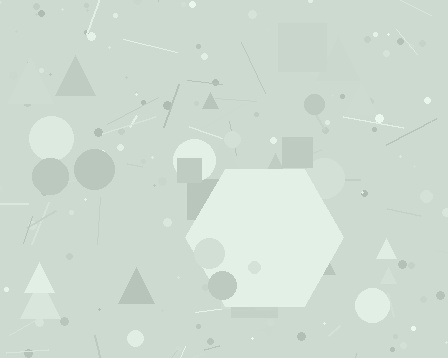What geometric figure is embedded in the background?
A hexagon is embedded in the background.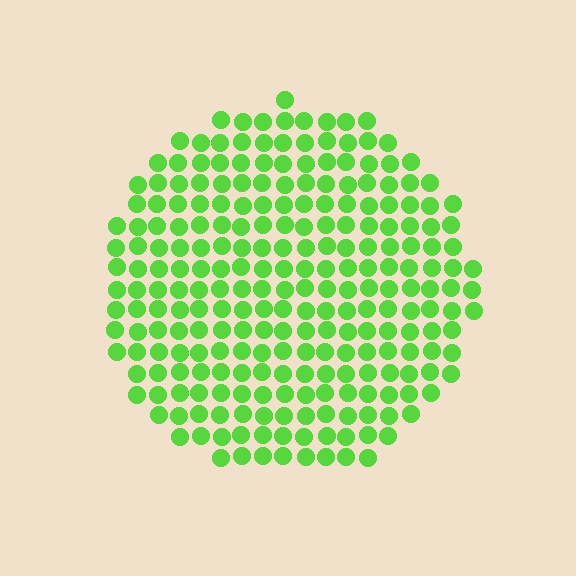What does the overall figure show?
The overall figure shows a circle.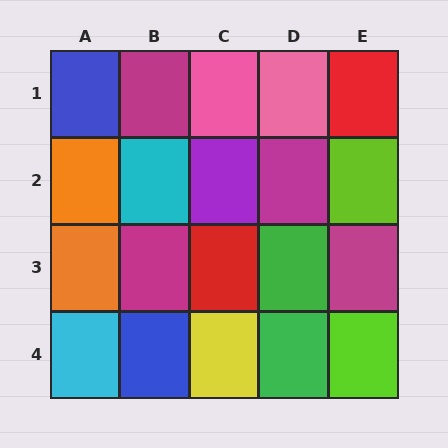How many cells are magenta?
4 cells are magenta.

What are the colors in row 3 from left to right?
Orange, magenta, red, green, magenta.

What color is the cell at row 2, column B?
Cyan.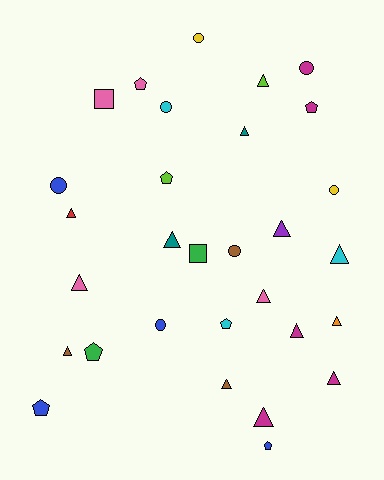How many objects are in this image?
There are 30 objects.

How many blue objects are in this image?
There are 4 blue objects.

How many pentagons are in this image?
There are 7 pentagons.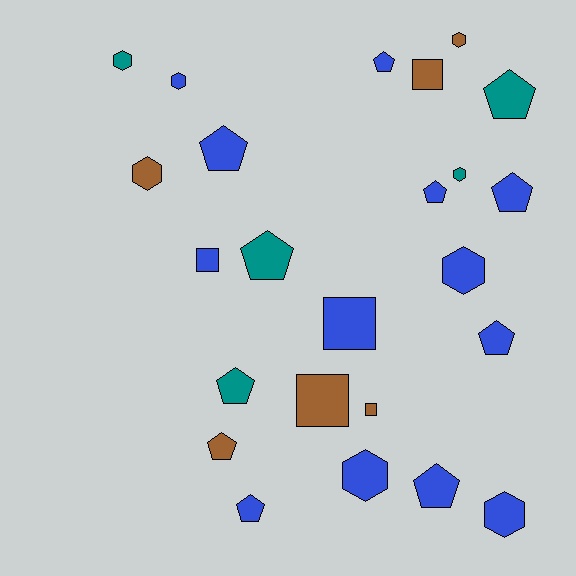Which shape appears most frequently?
Pentagon, with 11 objects.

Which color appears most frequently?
Blue, with 13 objects.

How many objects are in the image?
There are 24 objects.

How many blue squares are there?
There are 2 blue squares.